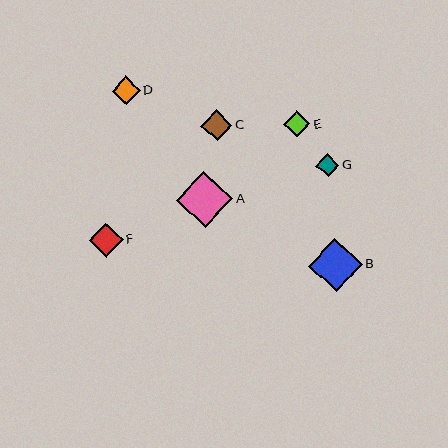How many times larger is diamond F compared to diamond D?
Diamond F is approximately 1.2 times the size of diamond D.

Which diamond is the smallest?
Diamond G is the smallest with a size of approximately 23 pixels.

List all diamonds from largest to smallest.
From largest to smallest: A, B, F, C, D, E, G.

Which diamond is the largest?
Diamond A is the largest with a size of approximately 56 pixels.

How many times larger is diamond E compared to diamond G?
Diamond E is approximately 1.1 times the size of diamond G.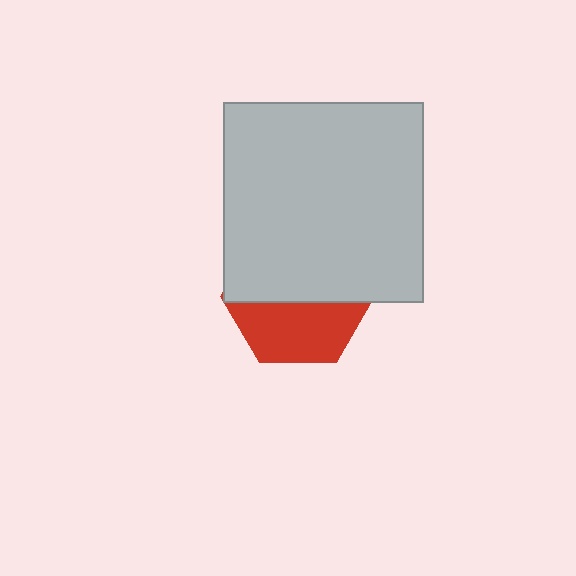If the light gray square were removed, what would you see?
You would see the complete red hexagon.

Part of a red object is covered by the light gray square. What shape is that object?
It is a hexagon.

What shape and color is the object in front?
The object in front is a light gray square.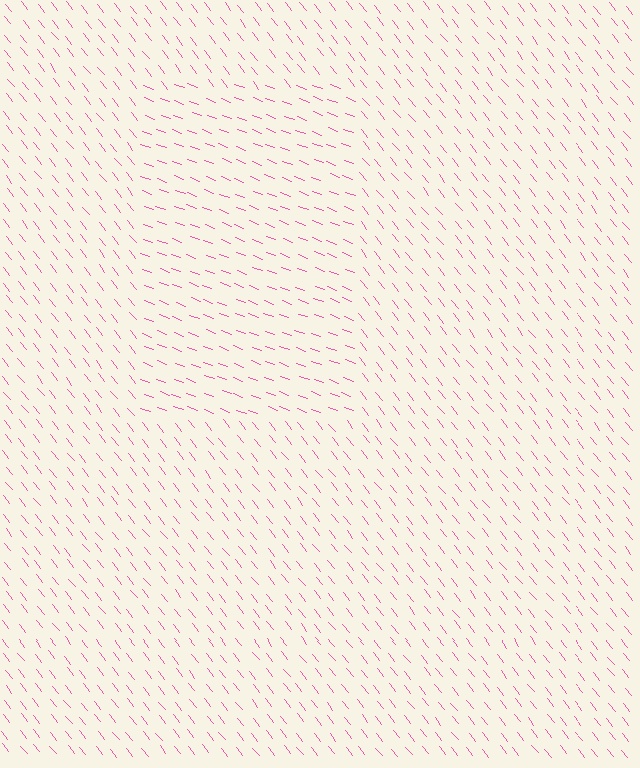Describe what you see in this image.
The image is filled with small pink line segments. A rectangle region in the image has lines oriented differently from the surrounding lines, creating a visible texture boundary.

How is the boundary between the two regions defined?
The boundary is defined purely by a change in line orientation (approximately 31 degrees difference). All lines are the same color and thickness.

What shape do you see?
I see a rectangle.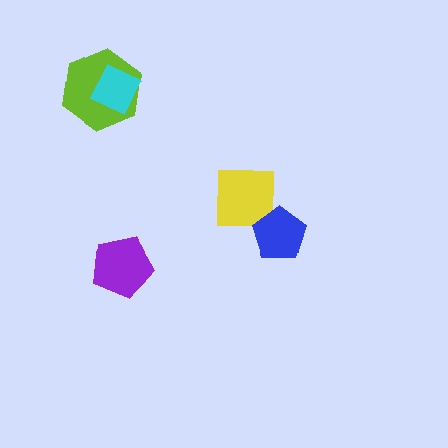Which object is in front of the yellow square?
The blue pentagon is in front of the yellow square.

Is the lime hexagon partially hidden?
Yes, it is partially covered by another shape.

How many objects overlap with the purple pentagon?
0 objects overlap with the purple pentagon.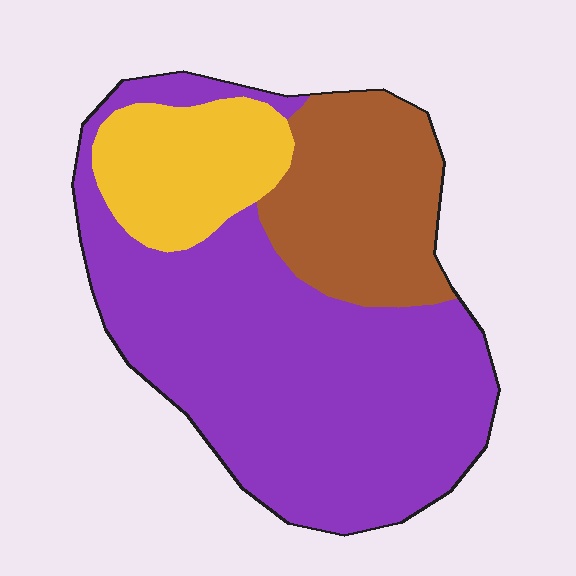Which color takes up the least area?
Yellow, at roughly 15%.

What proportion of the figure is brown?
Brown takes up between a sixth and a third of the figure.